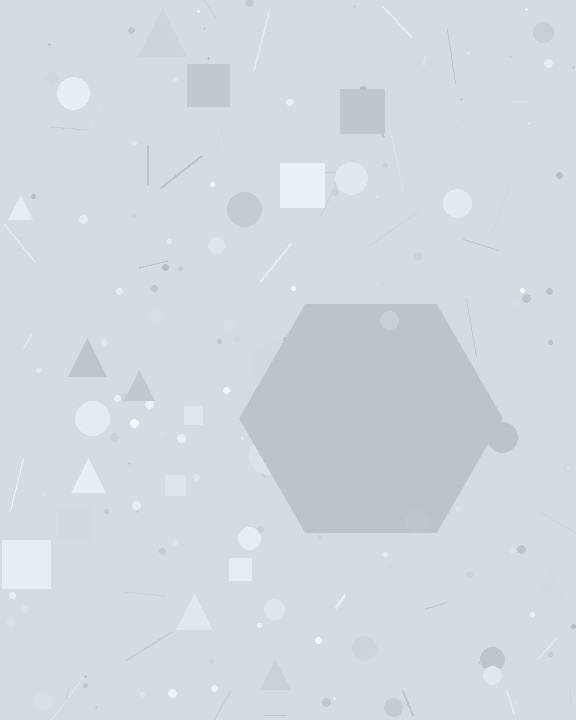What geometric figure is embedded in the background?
A hexagon is embedded in the background.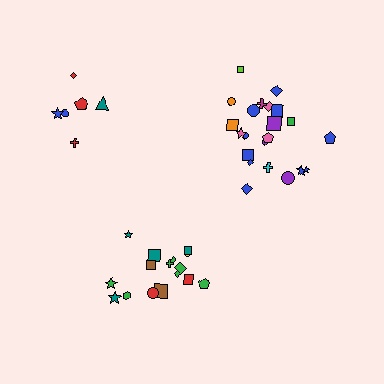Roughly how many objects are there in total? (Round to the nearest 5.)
Roughly 45 objects in total.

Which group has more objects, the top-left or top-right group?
The top-right group.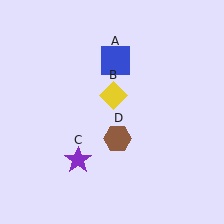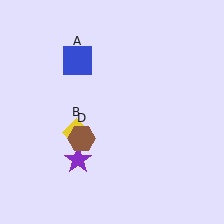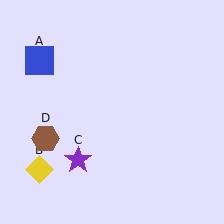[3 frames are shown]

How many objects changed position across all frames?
3 objects changed position: blue square (object A), yellow diamond (object B), brown hexagon (object D).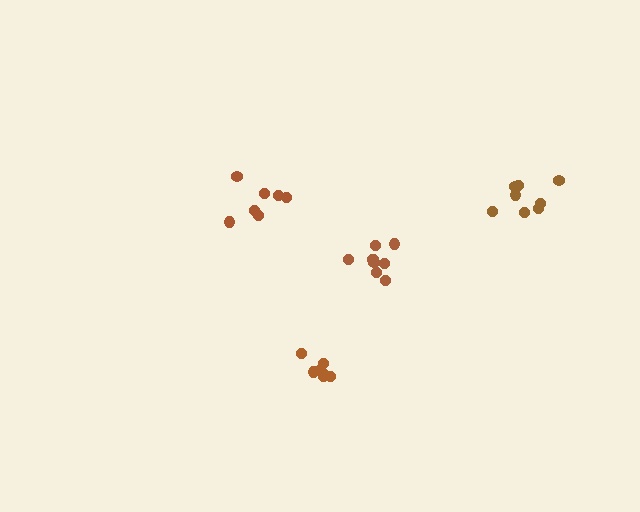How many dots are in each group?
Group 1: 7 dots, Group 2: 8 dots, Group 3: 9 dots, Group 4: 7 dots (31 total).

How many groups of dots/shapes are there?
There are 4 groups.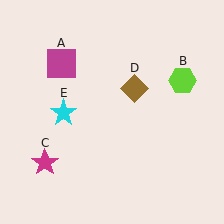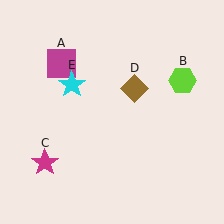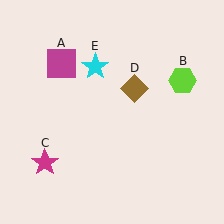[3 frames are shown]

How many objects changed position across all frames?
1 object changed position: cyan star (object E).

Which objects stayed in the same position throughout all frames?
Magenta square (object A) and lime hexagon (object B) and magenta star (object C) and brown diamond (object D) remained stationary.